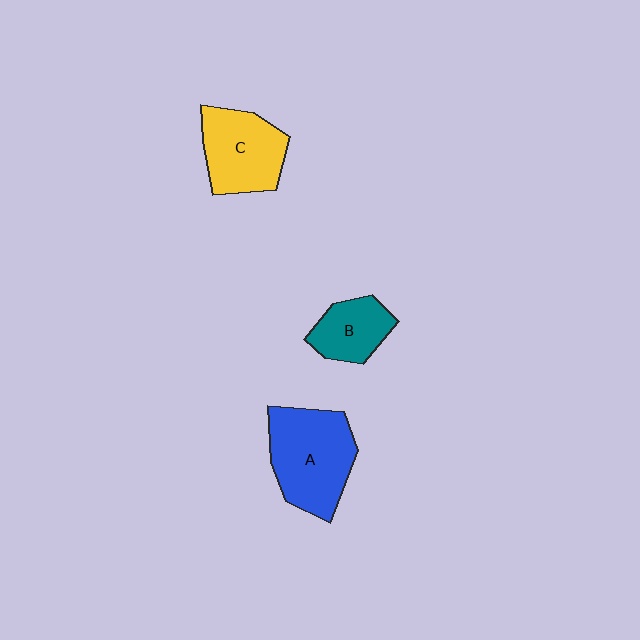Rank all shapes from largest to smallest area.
From largest to smallest: A (blue), C (yellow), B (teal).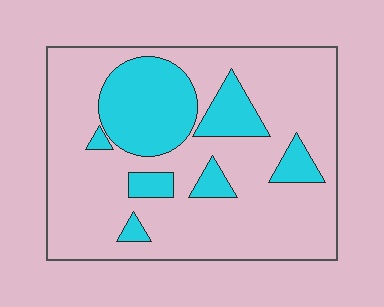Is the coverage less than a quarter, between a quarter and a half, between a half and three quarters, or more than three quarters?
Less than a quarter.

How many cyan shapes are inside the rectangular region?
7.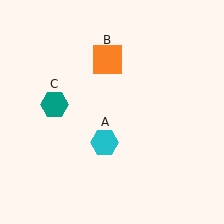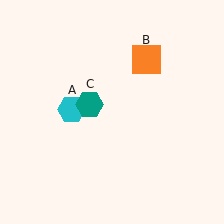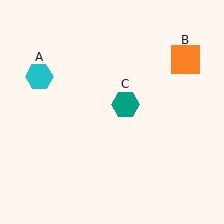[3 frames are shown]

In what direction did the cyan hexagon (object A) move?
The cyan hexagon (object A) moved up and to the left.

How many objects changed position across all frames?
3 objects changed position: cyan hexagon (object A), orange square (object B), teal hexagon (object C).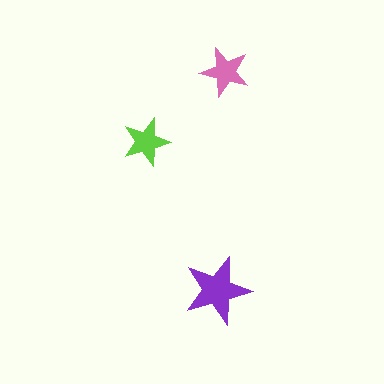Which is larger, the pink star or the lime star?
The pink one.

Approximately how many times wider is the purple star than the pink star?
About 1.5 times wider.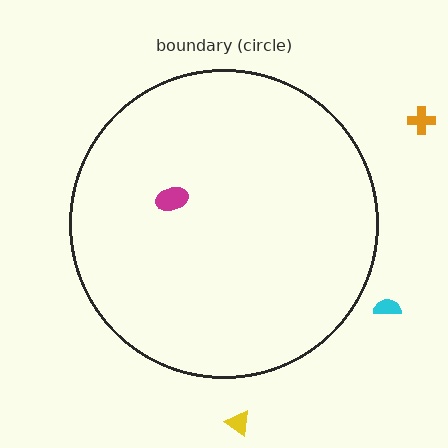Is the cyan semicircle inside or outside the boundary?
Outside.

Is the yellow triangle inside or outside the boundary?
Outside.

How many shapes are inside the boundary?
1 inside, 3 outside.